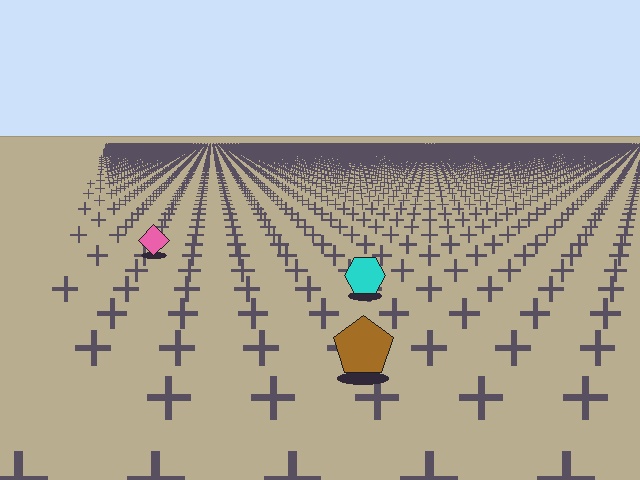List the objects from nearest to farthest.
From nearest to farthest: the brown pentagon, the cyan hexagon, the pink diamond.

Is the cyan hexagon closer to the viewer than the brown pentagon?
No. The brown pentagon is closer — you can tell from the texture gradient: the ground texture is coarser near it.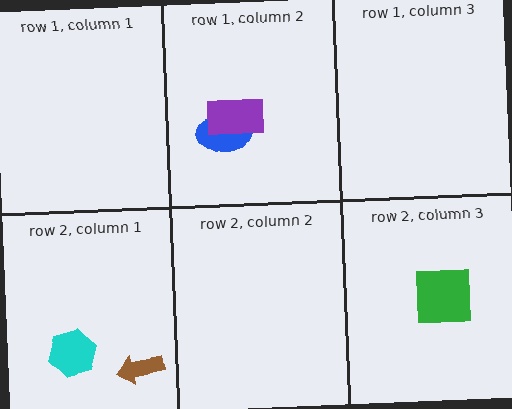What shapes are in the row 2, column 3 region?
The green square.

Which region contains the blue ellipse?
The row 1, column 2 region.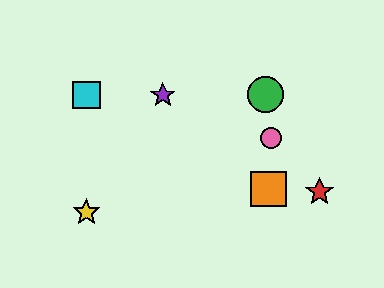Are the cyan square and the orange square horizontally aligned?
No, the cyan square is at y≈95 and the orange square is at y≈189.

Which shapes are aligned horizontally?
The blue star, the green circle, the purple star, the cyan square are aligned horizontally.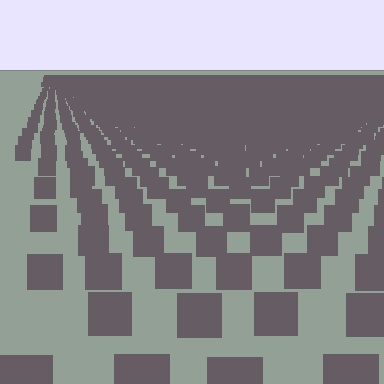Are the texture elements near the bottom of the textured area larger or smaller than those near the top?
Larger. Near the bottom, elements are closer to the viewer and appear at a bigger on-screen size.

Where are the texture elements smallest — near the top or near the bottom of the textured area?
Near the top.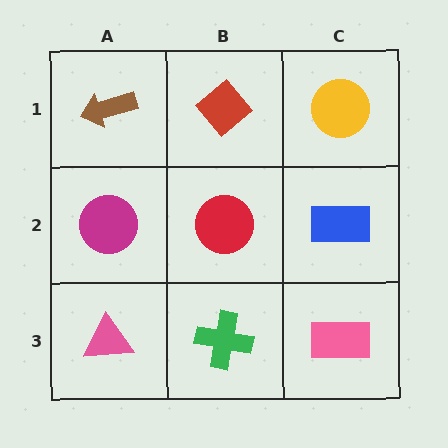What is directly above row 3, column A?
A magenta circle.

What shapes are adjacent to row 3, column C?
A blue rectangle (row 2, column C), a green cross (row 3, column B).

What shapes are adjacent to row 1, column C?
A blue rectangle (row 2, column C), a red diamond (row 1, column B).